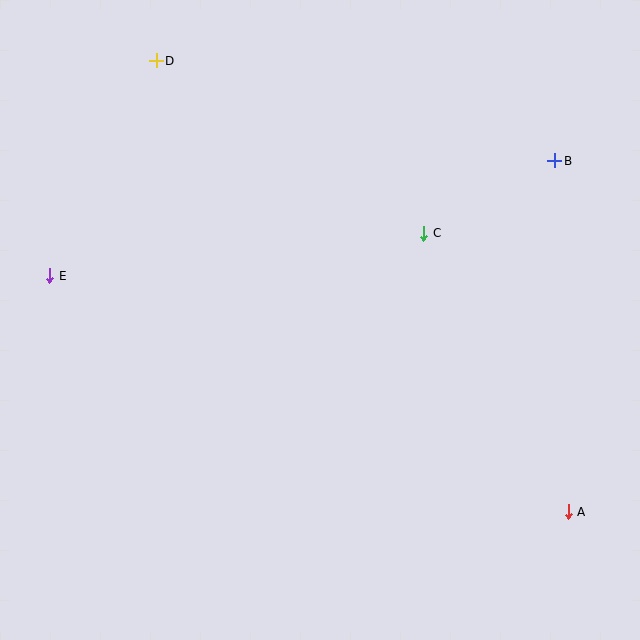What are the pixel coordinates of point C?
Point C is at (424, 233).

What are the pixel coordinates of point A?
Point A is at (568, 512).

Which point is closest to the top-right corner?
Point B is closest to the top-right corner.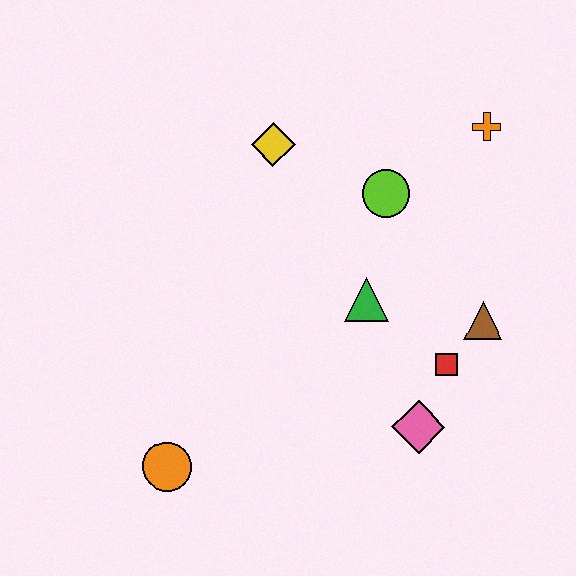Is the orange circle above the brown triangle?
No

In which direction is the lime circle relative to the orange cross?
The lime circle is to the left of the orange cross.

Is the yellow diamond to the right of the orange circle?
Yes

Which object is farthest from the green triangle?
The orange circle is farthest from the green triangle.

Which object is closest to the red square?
The brown triangle is closest to the red square.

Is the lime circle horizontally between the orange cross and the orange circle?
Yes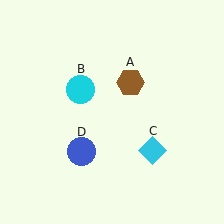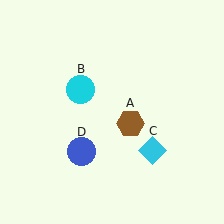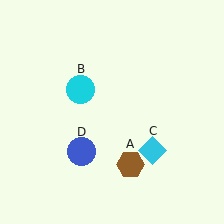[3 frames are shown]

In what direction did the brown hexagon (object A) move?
The brown hexagon (object A) moved down.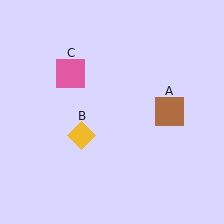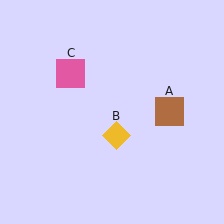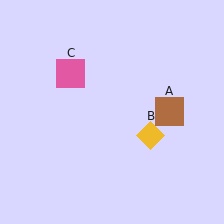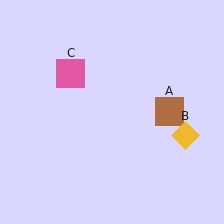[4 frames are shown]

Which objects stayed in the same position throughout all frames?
Brown square (object A) and pink square (object C) remained stationary.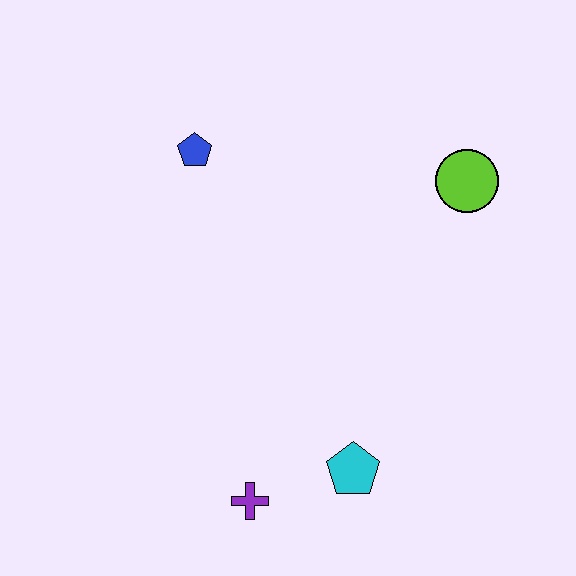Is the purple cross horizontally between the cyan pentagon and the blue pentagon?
Yes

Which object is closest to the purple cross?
The cyan pentagon is closest to the purple cross.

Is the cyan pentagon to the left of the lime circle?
Yes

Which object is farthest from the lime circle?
The purple cross is farthest from the lime circle.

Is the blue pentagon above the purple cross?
Yes